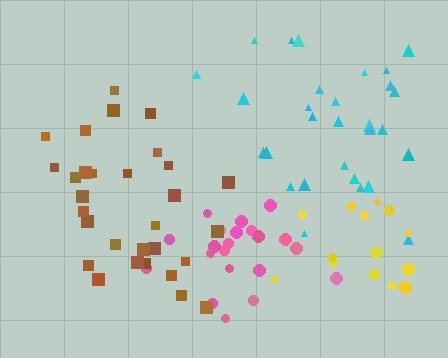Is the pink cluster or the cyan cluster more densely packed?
Pink.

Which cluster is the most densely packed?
Pink.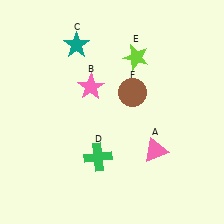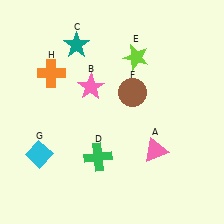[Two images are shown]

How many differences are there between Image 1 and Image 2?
There are 2 differences between the two images.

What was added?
A cyan diamond (G), an orange cross (H) were added in Image 2.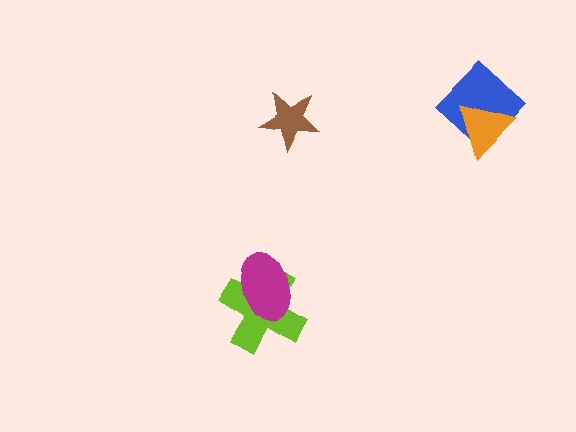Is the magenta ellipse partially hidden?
No, no other shape covers it.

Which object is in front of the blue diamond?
The orange triangle is in front of the blue diamond.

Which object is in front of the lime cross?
The magenta ellipse is in front of the lime cross.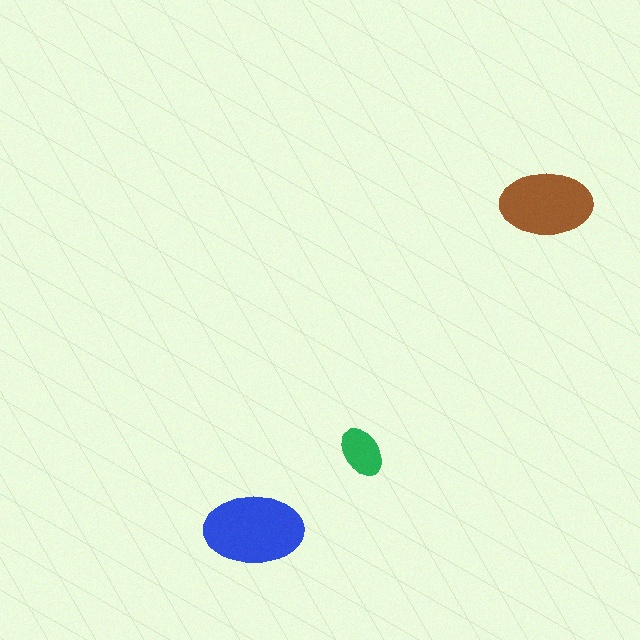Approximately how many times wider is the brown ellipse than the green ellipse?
About 2 times wider.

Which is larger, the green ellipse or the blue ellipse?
The blue one.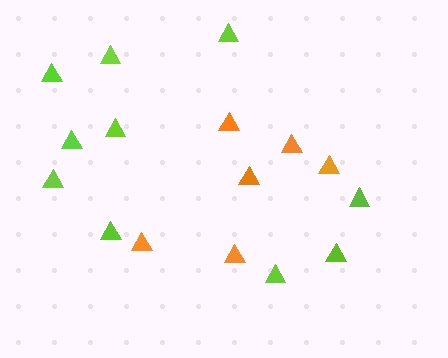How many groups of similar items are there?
There are 2 groups: one group of orange triangles (6) and one group of lime triangles (10).